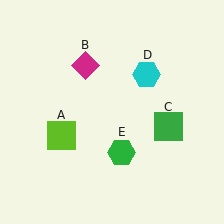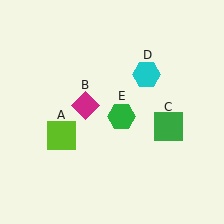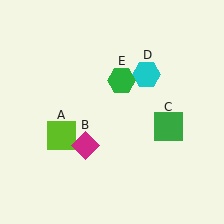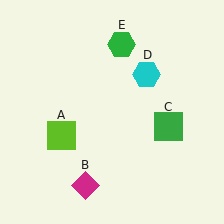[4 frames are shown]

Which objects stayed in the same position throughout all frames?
Lime square (object A) and green square (object C) and cyan hexagon (object D) remained stationary.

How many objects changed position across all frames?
2 objects changed position: magenta diamond (object B), green hexagon (object E).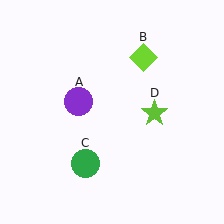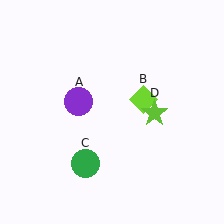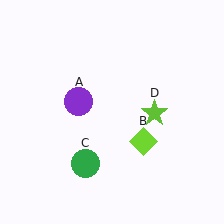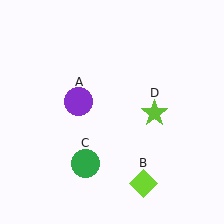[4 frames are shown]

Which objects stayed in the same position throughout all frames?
Purple circle (object A) and green circle (object C) and lime star (object D) remained stationary.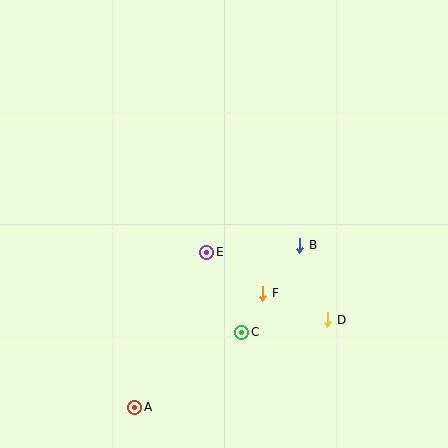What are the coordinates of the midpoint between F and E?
The midpoint between F and E is at (235, 273).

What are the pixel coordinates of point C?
Point C is at (242, 332).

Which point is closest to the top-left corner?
Point E is closest to the top-left corner.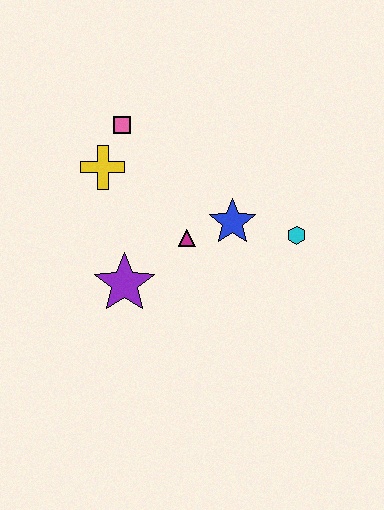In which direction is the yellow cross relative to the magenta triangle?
The yellow cross is to the left of the magenta triangle.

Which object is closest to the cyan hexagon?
The blue star is closest to the cyan hexagon.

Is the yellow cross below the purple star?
No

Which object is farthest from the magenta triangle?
The pink square is farthest from the magenta triangle.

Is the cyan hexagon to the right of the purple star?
Yes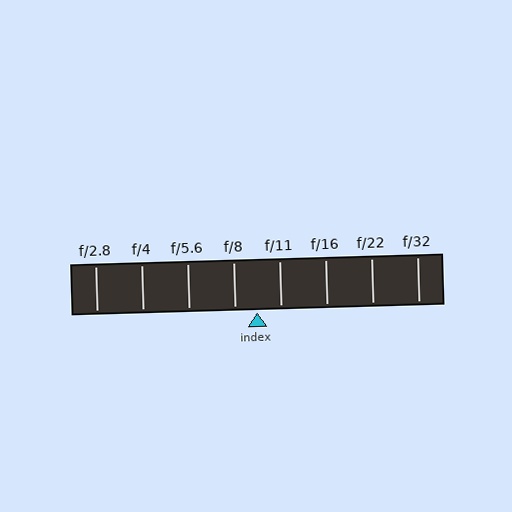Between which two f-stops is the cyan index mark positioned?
The index mark is between f/8 and f/11.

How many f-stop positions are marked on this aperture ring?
There are 8 f-stop positions marked.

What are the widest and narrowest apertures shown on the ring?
The widest aperture shown is f/2.8 and the narrowest is f/32.